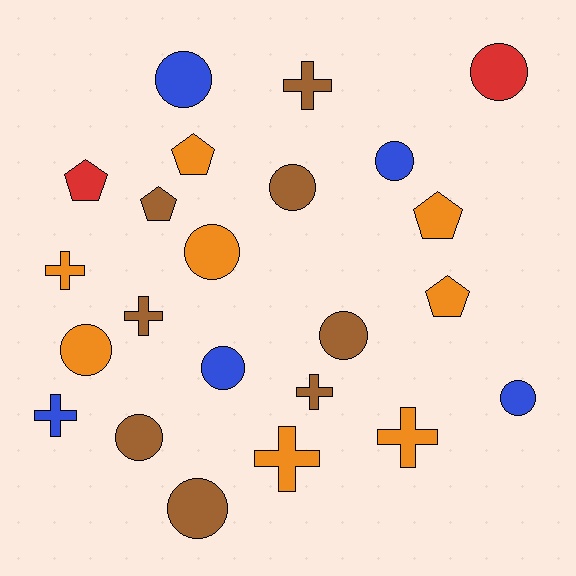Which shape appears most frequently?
Circle, with 11 objects.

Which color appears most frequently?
Orange, with 8 objects.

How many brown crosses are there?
There are 3 brown crosses.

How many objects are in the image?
There are 23 objects.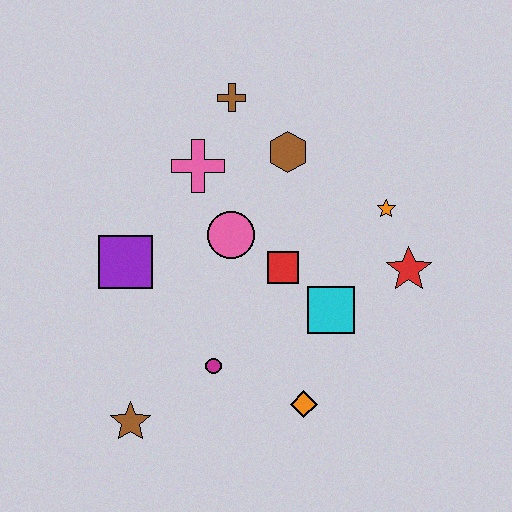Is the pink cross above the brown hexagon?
No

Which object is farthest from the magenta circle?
The brown cross is farthest from the magenta circle.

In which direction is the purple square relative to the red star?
The purple square is to the left of the red star.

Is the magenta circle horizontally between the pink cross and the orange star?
Yes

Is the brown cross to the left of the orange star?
Yes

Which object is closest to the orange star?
The red star is closest to the orange star.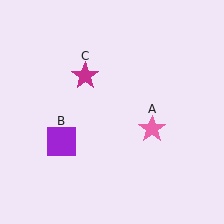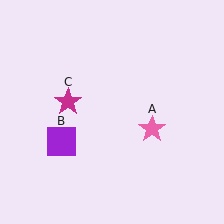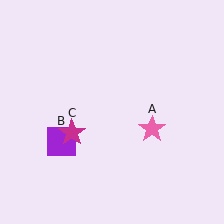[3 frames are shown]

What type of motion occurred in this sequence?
The magenta star (object C) rotated counterclockwise around the center of the scene.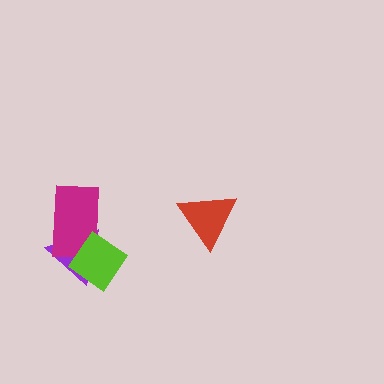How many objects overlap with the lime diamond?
2 objects overlap with the lime diamond.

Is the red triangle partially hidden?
No, no other shape covers it.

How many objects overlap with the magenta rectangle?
2 objects overlap with the magenta rectangle.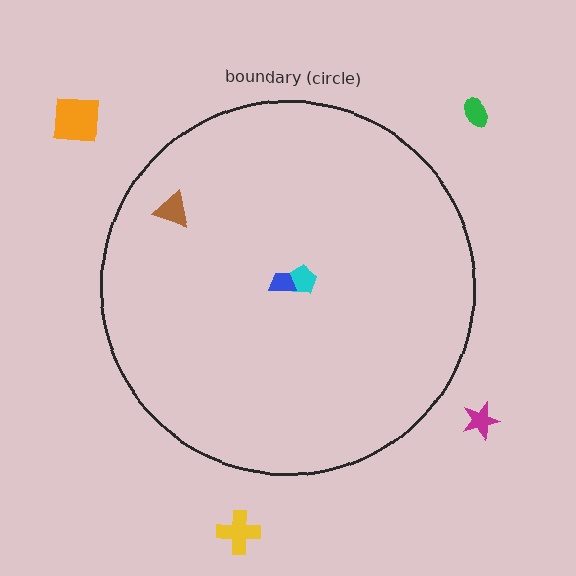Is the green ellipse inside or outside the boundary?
Outside.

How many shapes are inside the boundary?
3 inside, 4 outside.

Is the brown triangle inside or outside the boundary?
Inside.